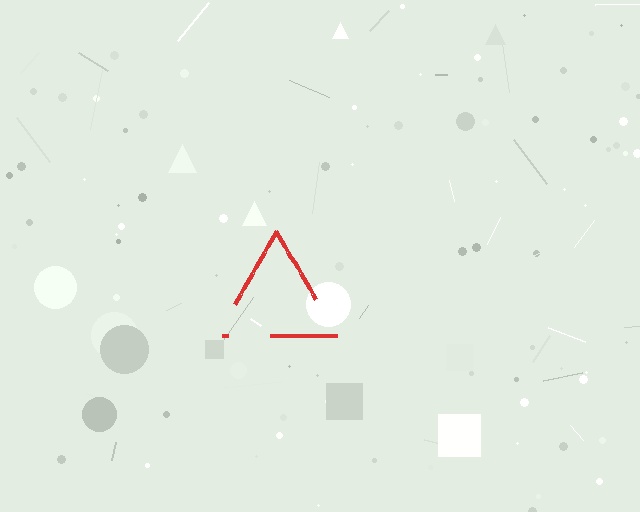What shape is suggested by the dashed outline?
The dashed outline suggests a triangle.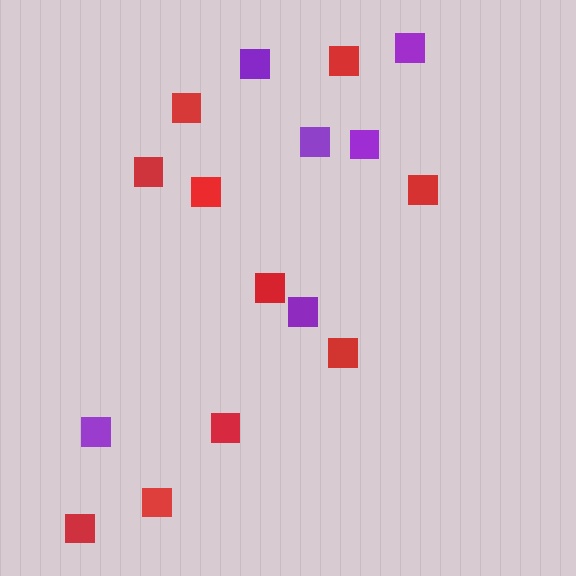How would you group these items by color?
There are 2 groups: one group of red squares (10) and one group of purple squares (6).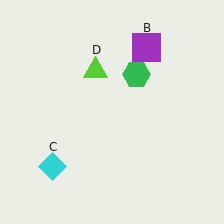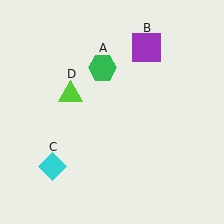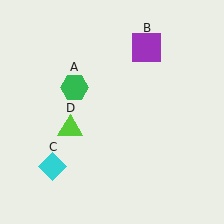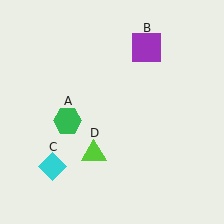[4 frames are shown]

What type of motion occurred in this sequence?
The green hexagon (object A), lime triangle (object D) rotated counterclockwise around the center of the scene.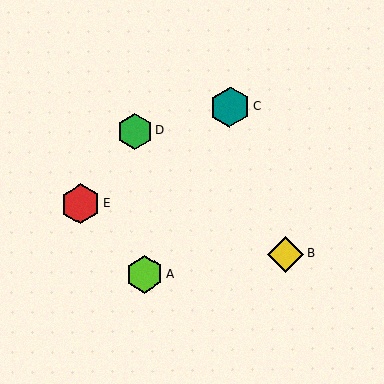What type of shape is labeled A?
Shape A is a lime hexagon.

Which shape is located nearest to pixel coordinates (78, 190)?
The red hexagon (labeled E) at (81, 204) is nearest to that location.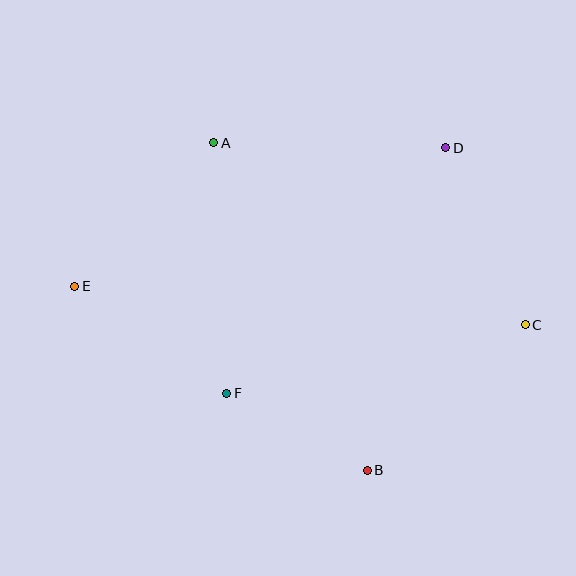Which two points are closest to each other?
Points B and F are closest to each other.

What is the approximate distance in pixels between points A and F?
The distance between A and F is approximately 251 pixels.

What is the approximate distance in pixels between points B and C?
The distance between B and C is approximately 215 pixels.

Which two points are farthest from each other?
Points C and E are farthest from each other.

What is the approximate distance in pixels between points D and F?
The distance between D and F is approximately 329 pixels.